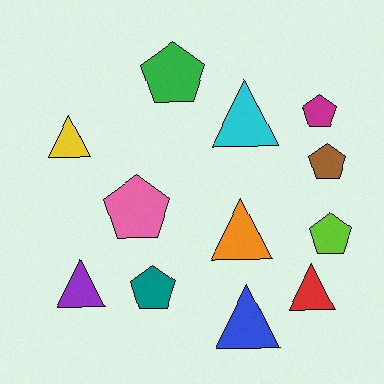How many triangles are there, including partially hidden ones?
There are 6 triangles.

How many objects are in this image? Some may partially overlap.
There are 12 objects.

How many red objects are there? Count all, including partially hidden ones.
There is 1 red object.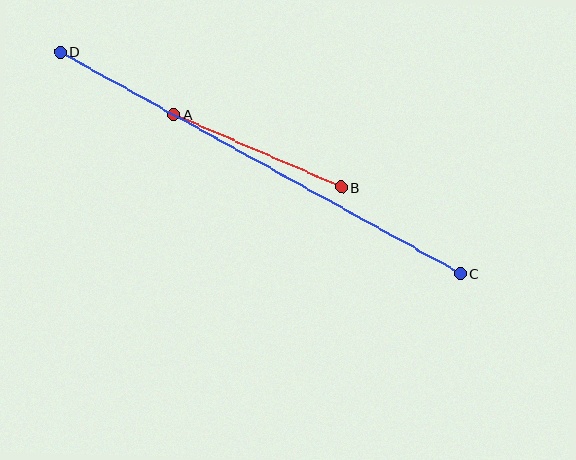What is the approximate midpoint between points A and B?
The midpoint is at approximately (258, 151) pixels.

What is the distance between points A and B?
The distance is approximately 183 pixels.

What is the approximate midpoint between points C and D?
The midpoint is at approximately (260, 163) pixels.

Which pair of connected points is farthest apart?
Points C and D are farthest apart.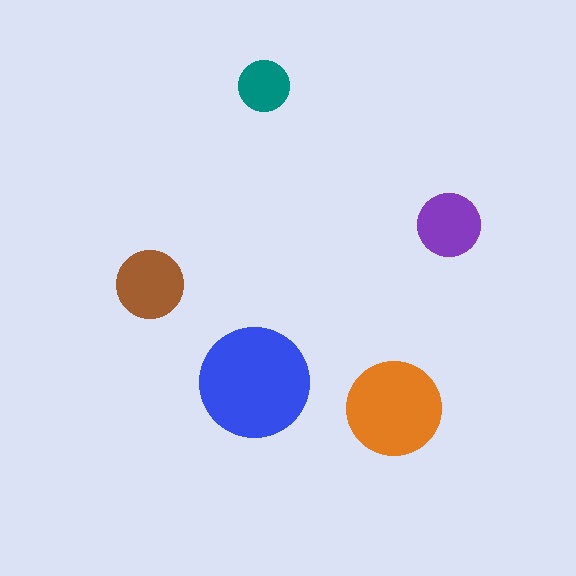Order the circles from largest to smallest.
the blue one, the orange one, the brown one, the purple one, the teal one.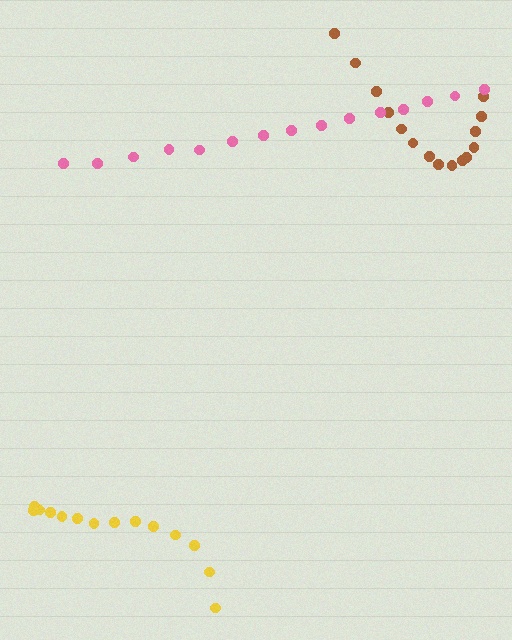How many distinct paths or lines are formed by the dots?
There are 3 distinct paths.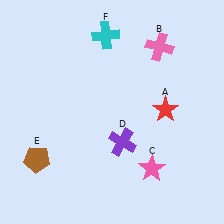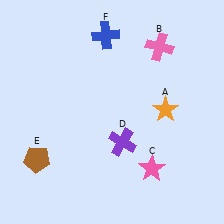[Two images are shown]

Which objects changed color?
A changed from red to orange. F changed from cyan to blue.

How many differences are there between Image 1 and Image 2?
There are 2 differences between the two images.